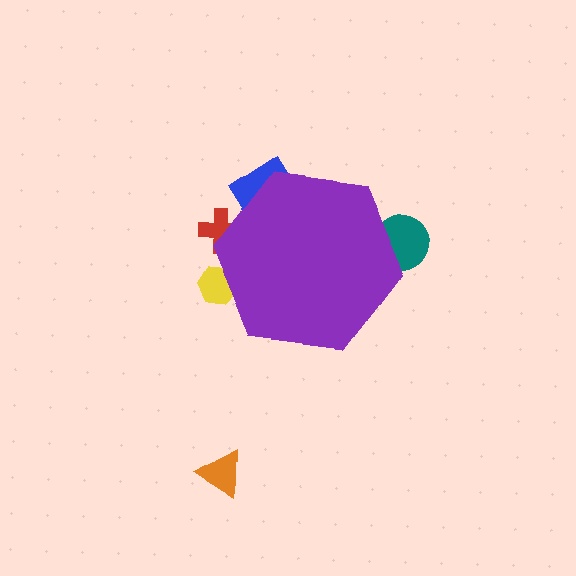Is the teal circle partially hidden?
Yes, the teal circle is partially hidden behind the purple hexagon.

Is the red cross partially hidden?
Yes, the red cross is partially hidden behind the purple hexagon.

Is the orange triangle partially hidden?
No, the orange triangle is fully visible.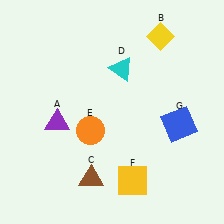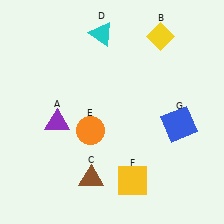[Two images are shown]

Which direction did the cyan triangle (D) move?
The cyan triangle (D) moved up.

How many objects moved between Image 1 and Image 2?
1 object moved between the two images.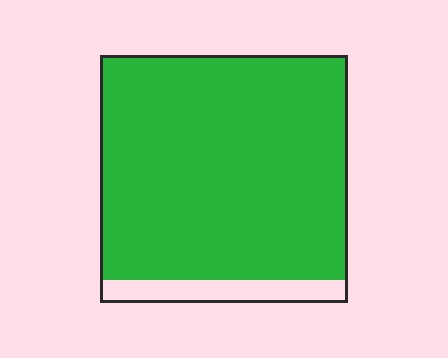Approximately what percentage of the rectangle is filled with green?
Approximately 90%.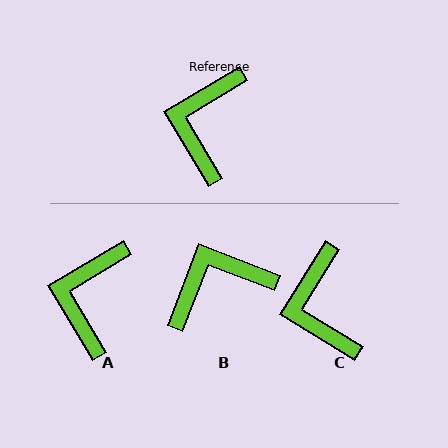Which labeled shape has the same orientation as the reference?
A.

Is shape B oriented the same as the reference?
No, it is off by about 52 degrees.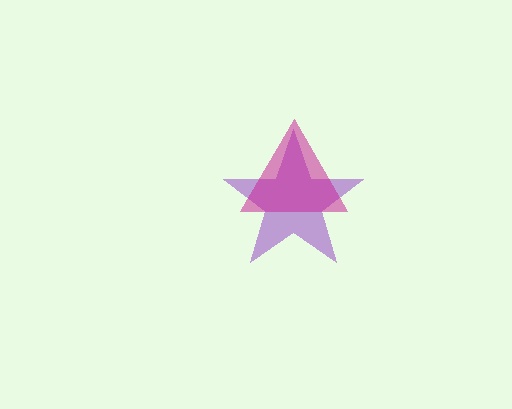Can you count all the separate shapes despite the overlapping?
Yes, there are 2 separate shapes.